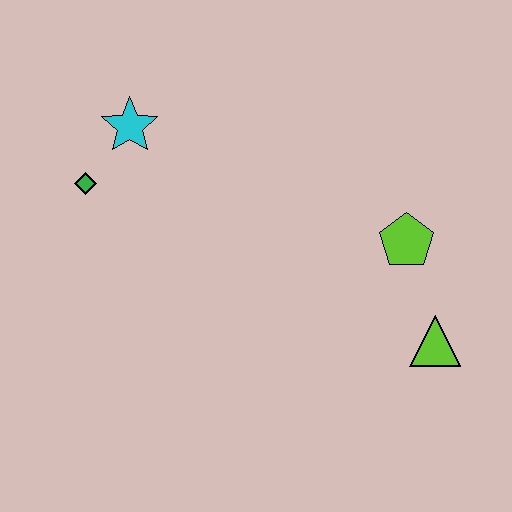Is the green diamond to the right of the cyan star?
No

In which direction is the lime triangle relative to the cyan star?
The lime triangle is to the right of the cyan star.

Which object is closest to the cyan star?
The green diamond is closest to the cyan star.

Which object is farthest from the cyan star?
The lime triangle is farthest from the cyan star.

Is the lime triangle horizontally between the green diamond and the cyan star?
No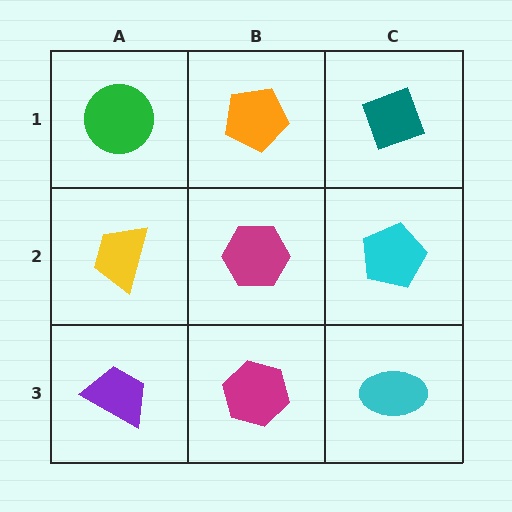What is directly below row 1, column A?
A yellow trapezoid.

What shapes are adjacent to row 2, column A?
A green circle (row 1, column A), a purple trapezoid (row 3, column A), a magenta hexagon (row 2, column B).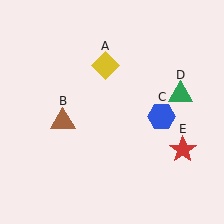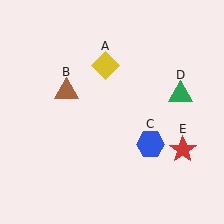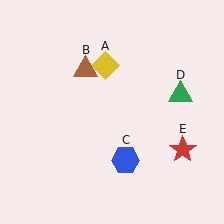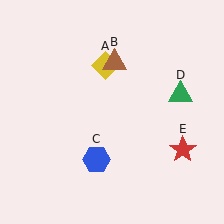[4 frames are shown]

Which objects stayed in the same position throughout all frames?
Yellow diamond (object A) and green triangle (object D) and red star (object E) remained stationary.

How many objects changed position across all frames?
2 objects changed position: brown triangle (object B), blue hexagon (object C).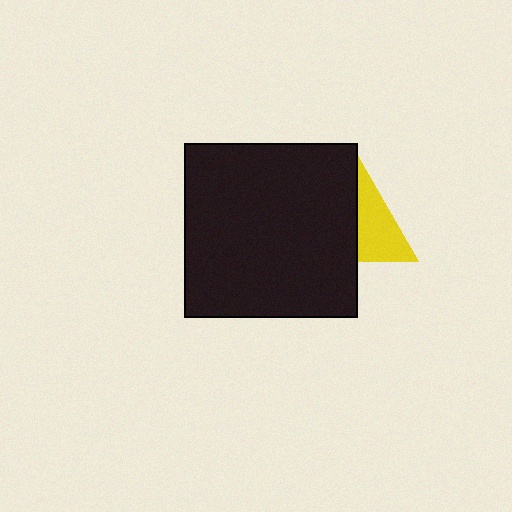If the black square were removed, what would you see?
You would see the complete yellow triangle.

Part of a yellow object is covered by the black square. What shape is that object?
It is a triangle.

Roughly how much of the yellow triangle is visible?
About half of it is visible (roughly 50%).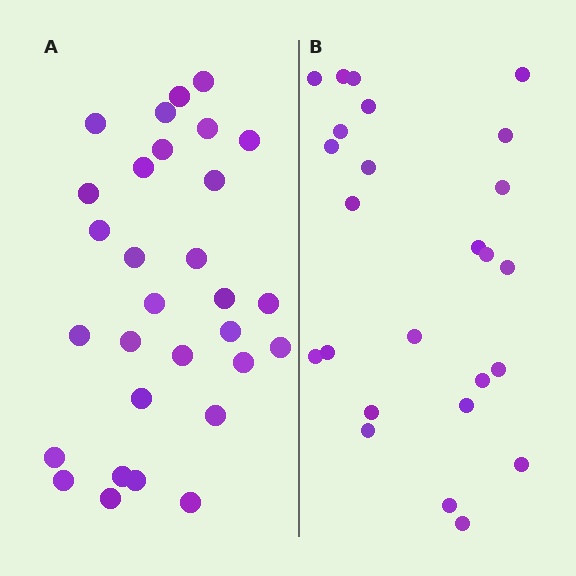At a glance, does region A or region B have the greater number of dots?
Region A (the left region) has more dots.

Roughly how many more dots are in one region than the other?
Region A has about 5 more dots than region B.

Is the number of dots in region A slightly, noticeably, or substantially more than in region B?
Region A has only slightly more — the two regions are fairly close. The ratio is roughly 1.2 to 1.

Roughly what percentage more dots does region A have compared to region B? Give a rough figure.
About 20% more.